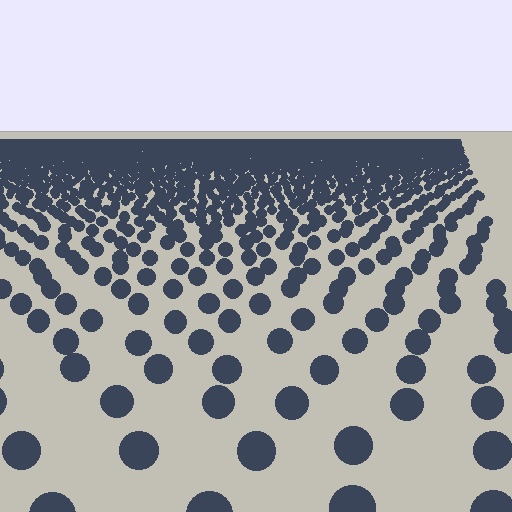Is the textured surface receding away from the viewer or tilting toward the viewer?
The surface is receding away from the viewer. Texture elements get smaller and denser toward the top.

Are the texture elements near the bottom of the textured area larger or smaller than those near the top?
Larger. Near the bottom, elements are closer to the viewer and appear at a bigger on-screen size.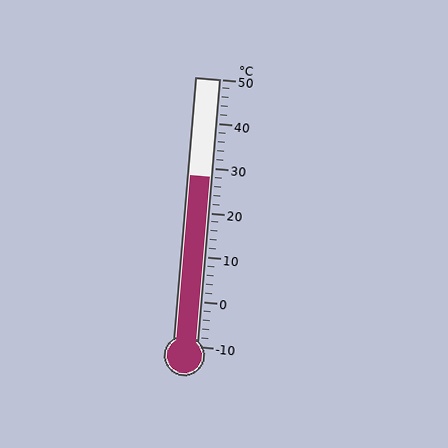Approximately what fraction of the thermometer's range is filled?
The thermometer is filled to approximately 65% of its range.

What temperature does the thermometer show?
The thermometer shows approximately 28°C.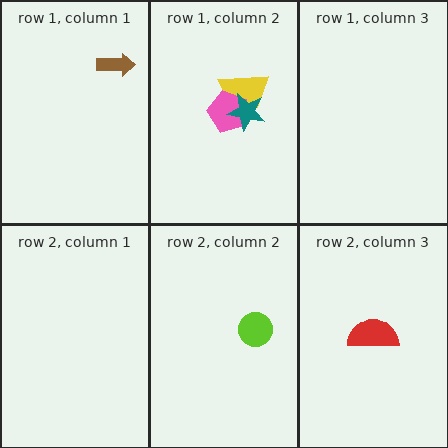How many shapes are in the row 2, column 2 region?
1.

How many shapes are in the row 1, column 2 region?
3.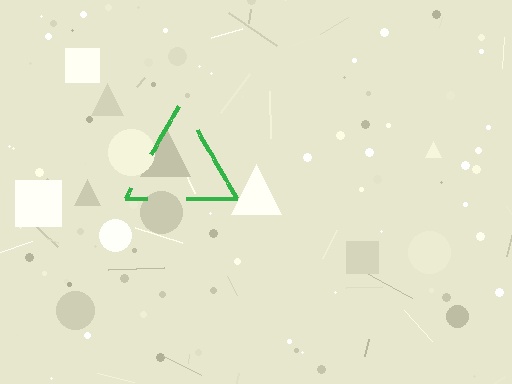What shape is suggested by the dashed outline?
The dashed outline suggests a triangle.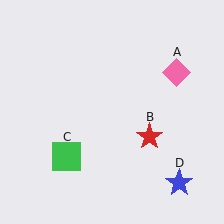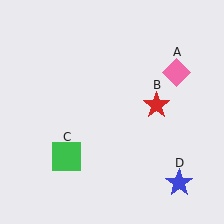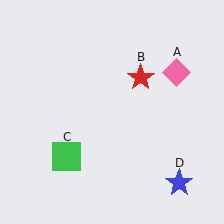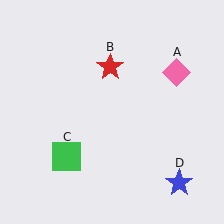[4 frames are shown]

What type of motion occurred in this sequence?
The red star (object B) rotated counterclockwise around the center of the scene.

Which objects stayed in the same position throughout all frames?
Pink diamond (object A) and green square (object C) and blue star (object D) remained stationary.